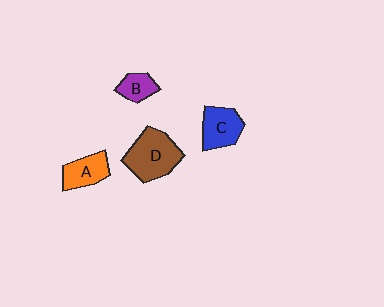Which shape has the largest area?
Shape D (brown).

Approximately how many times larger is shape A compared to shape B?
Approximately 1.4 times.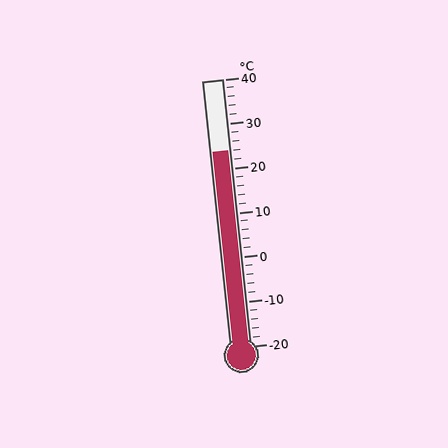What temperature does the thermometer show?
The thermometer shows approximately 24°C.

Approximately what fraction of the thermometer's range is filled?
The thermometer is filled to approximately 75% of its range.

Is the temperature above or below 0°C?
The temperature is above 0°C.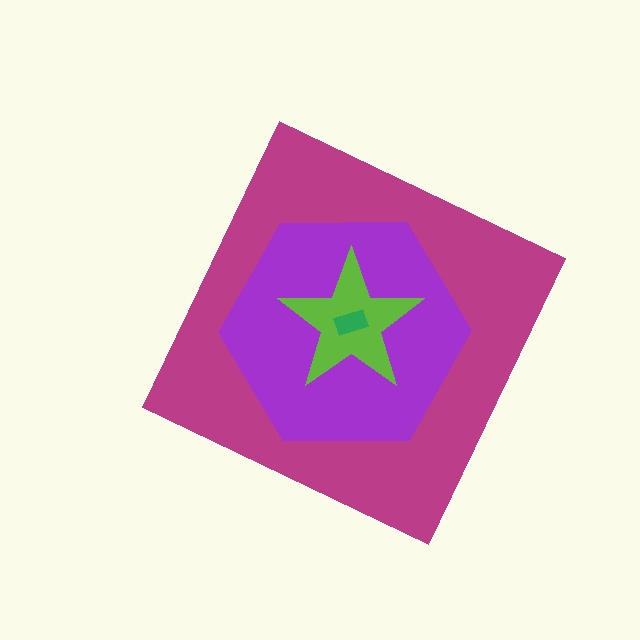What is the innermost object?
The green rectangle.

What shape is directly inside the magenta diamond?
The purple hexagon.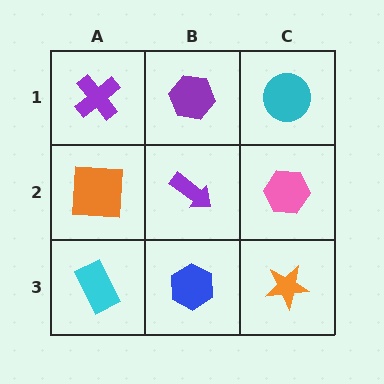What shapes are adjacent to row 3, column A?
An orange square (row 2, column A), a blue hexagon (row 3, column B).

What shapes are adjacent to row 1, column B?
A purple arrow (row 2, column B), a purple cross (row 1, column A), a cyan circle (row 1, column C).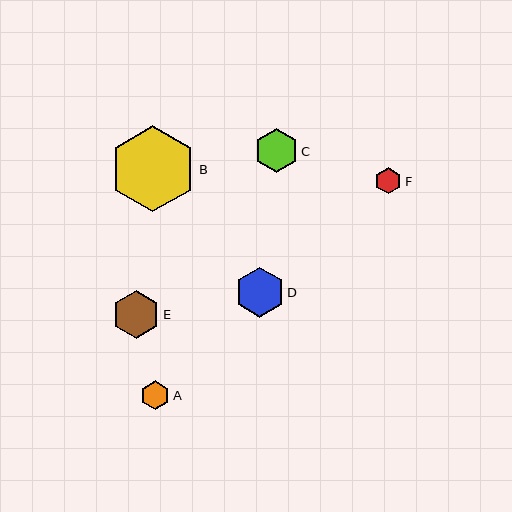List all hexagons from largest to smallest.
From largest to smallest: B, D, E, C, A, F.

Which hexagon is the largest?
Hexagon B is the largest with a size of approximately 86 pixels.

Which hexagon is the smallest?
Hexagon F is the smallest with a size of approximately 26 pixels.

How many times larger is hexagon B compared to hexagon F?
Hexagon B is approximately 3.3 times the size of hexagon F.